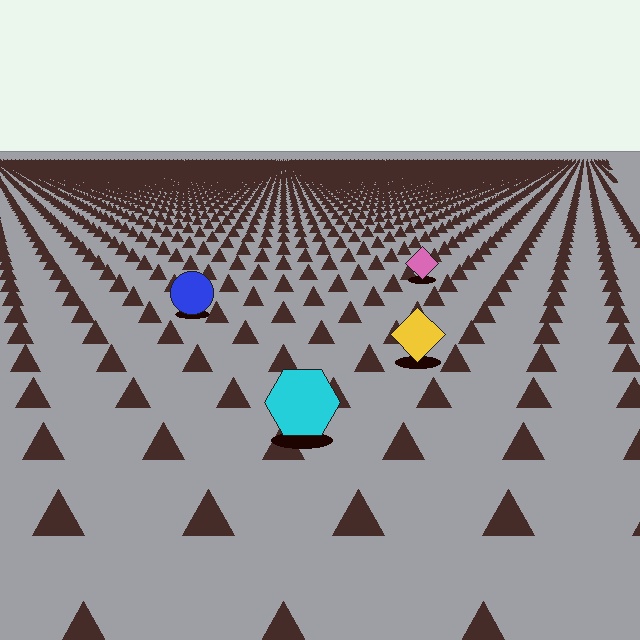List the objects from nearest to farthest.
From nearest to farthest: the cyan hexagon, the yellow diamond, the blue circle, the pink diamond.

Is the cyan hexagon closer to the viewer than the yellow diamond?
Yes. The cyan hexagon is closer — you can tell from the texture gradient: the ground texture is coarser near it.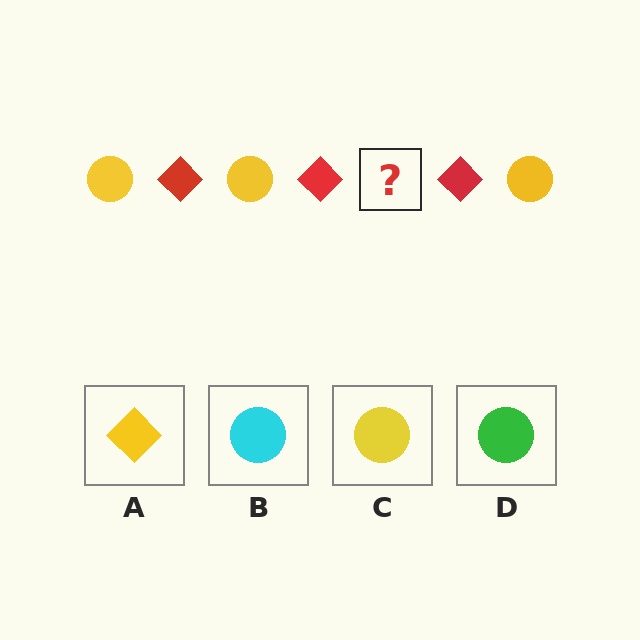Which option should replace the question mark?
Option C.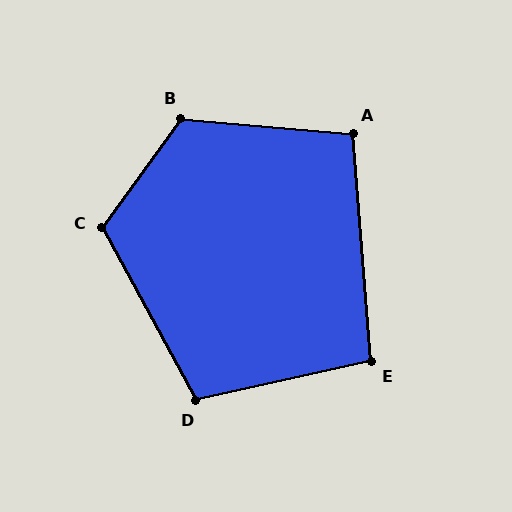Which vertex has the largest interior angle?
B, at approximately 121 degrees.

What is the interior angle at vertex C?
Approximately 116 degrees (obtuse).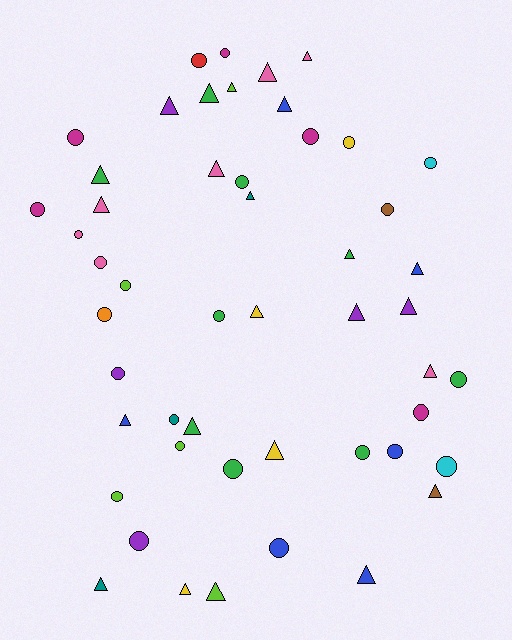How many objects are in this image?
There are 50 objects.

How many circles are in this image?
There are 26 circles.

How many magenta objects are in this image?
There are 5 magenta objects.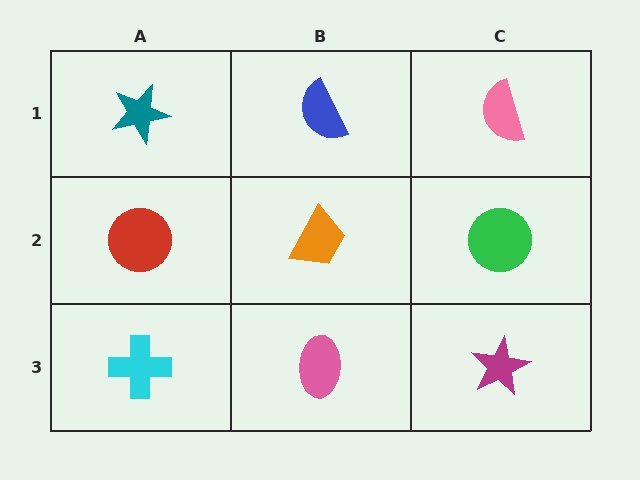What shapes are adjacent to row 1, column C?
A green circle (row 2, column C), a blue semicircle (row 1, column B).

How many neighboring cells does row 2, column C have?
3.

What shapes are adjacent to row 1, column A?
A red circle (row 2, column A), a blue semicircle (row 1, column B).